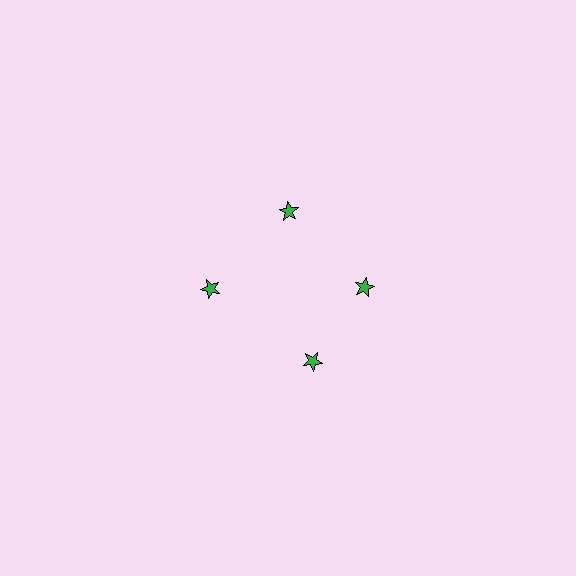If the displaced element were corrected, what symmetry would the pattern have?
It would have 4-fold rotational symmetry — the pattern would map onto itself every 90 degrees.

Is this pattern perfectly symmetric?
No. The 4 green stars are arranged in a ring, but one element near the 6 o'clock position is rotated out of alignment along the ring, breaking the 4-fold rotational symmetry.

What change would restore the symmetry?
The symmetry would be restored by rotating it back into even spacing with its neighbors so that all 4 stars sit at equal angles and equal distance from the center.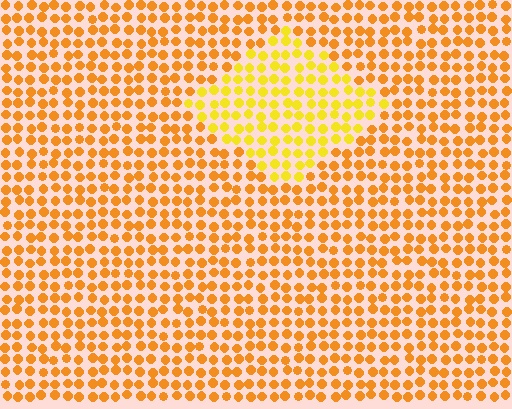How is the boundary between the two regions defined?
The boundary is defined purely by a slight shift in hue (about 25 degrees). Spacing, size, and orientation are identical on both sides.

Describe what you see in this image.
The image is filled with small orange elements in a uniform arrangement. A diamond-shaped region is visible where the elements are tinted to a slightly different hue, forming a subtle color boundary.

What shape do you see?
I see a diamond.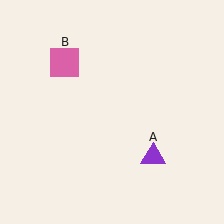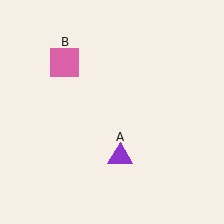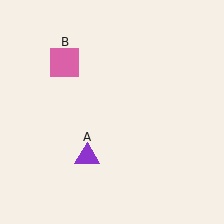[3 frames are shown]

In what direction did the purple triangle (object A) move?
The purple triangle (object A) moved left.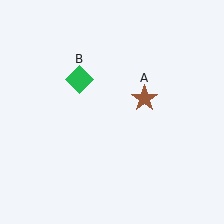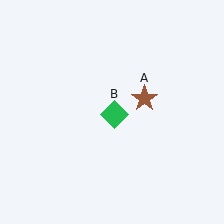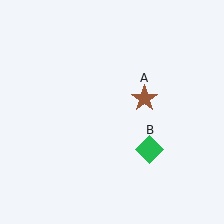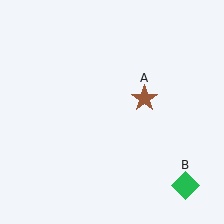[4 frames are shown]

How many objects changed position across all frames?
1 object changed position: green diamond (object B).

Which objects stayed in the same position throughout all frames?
Brown star (object A) remained stationary.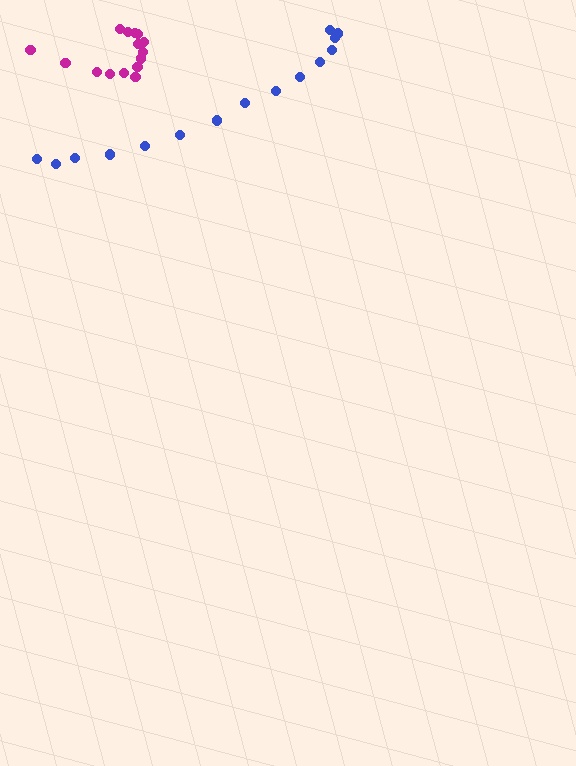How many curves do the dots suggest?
There are 2 distinct paths.